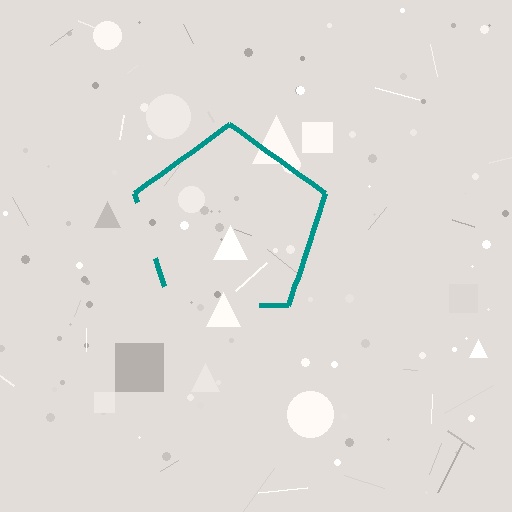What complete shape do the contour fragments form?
The contour fragments form a pentagon.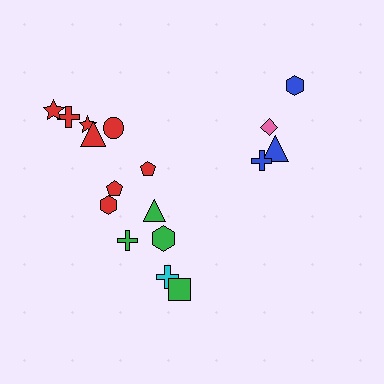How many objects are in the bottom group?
There are 5 objects.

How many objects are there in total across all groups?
There are 17 objects.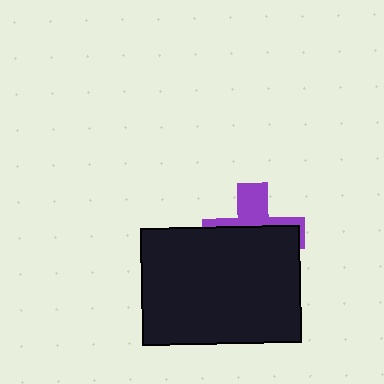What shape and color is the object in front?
The object in front is a black rectangle.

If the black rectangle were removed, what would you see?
You would see the complete purple cross.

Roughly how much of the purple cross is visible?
A small part of it is visible (roughly 37%).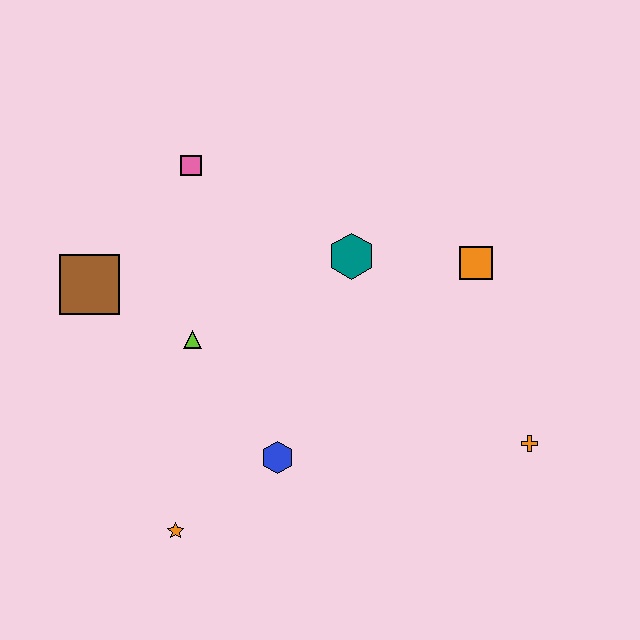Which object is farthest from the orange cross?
The brown square is farthest from the orange cross.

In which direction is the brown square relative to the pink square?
The brown square is below the pink square.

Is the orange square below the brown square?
No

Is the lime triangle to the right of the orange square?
No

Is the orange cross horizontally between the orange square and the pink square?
No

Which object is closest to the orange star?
The blue hexagon is closest to the orange star.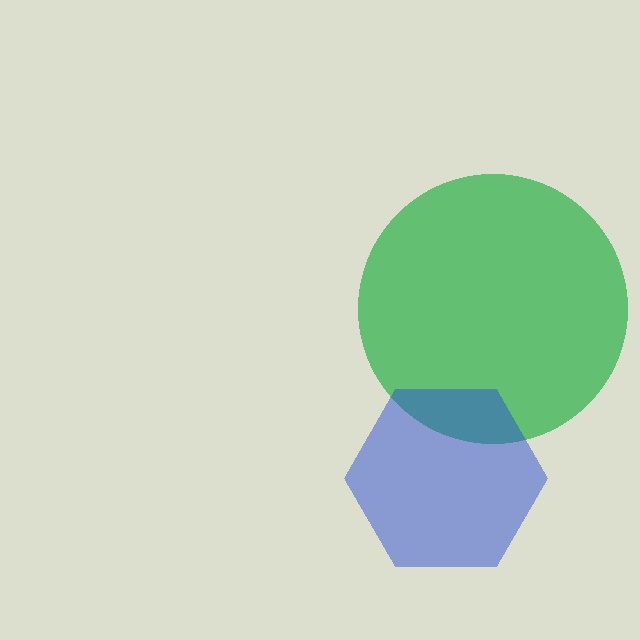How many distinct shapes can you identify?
There are 2 distinct shapes: a green circle, a blue hexagon.